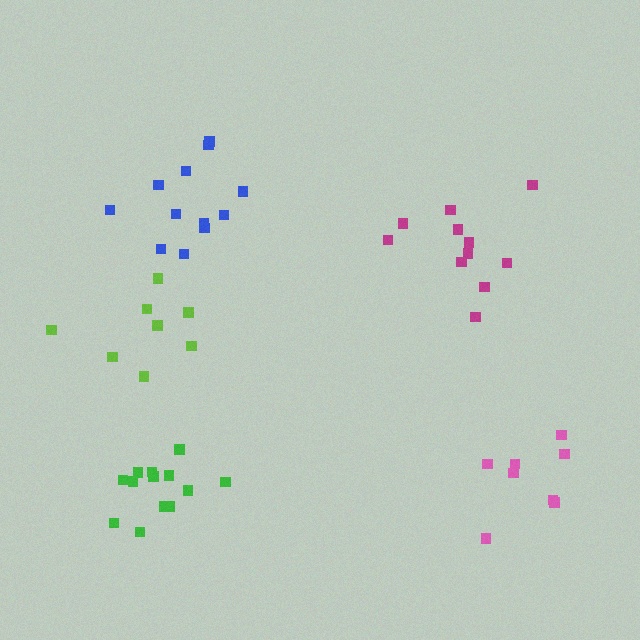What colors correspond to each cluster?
The clusters are colored: magenta, blue, green, pink, lime.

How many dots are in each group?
Group 1: 11 dots, Group 2: 12 dots, Group 3: 13 dots, Group 4: 8 dots, Group 5: 8 dots (52 total).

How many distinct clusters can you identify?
There are 5 distinct clusters.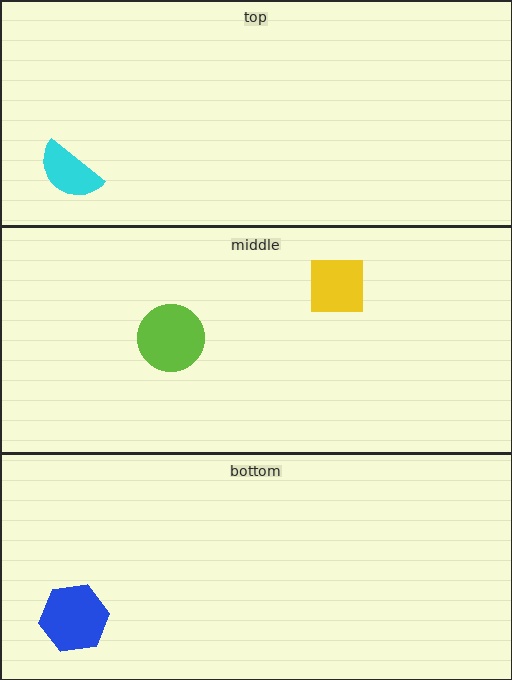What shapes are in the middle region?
The yellow square, the lime circle.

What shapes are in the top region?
The cyan semicircle.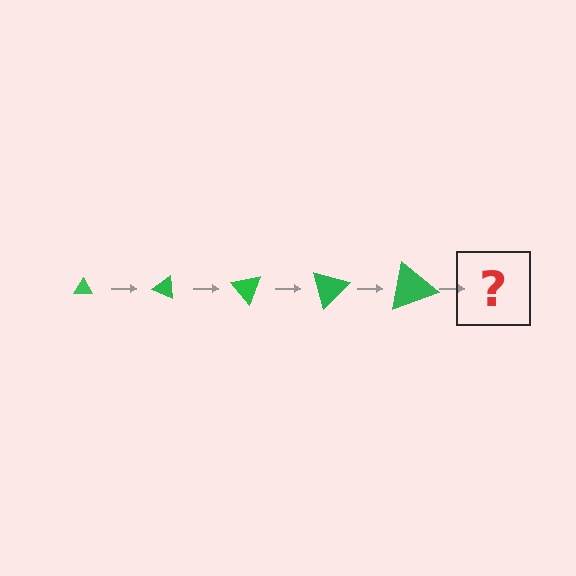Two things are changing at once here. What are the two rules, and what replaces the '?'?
The two rules are that the triangle grows larger each step and it rotates 25 degrees each step. The '?' should be a triangle, larger than the previous one and rotated 125 degrees from the start.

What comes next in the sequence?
The next element should be a triangle, larger than the previous one and rotated 125 degrees from the start.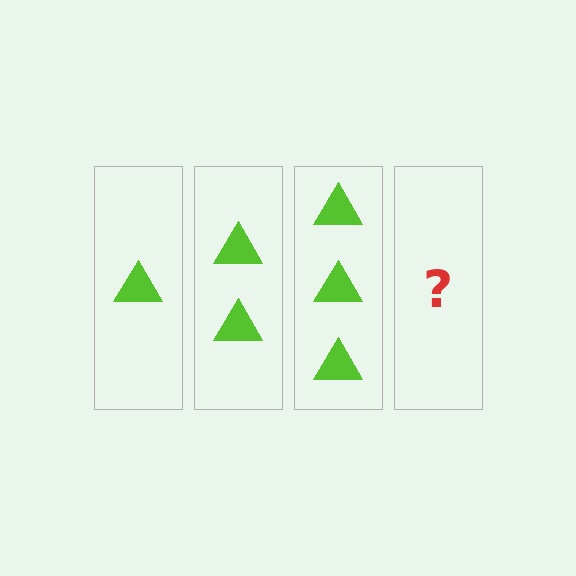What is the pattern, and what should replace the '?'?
The pattern is that each step adds one more triangle. The '?' should be 4 triangles.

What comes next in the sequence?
The next element should be 4 triangles.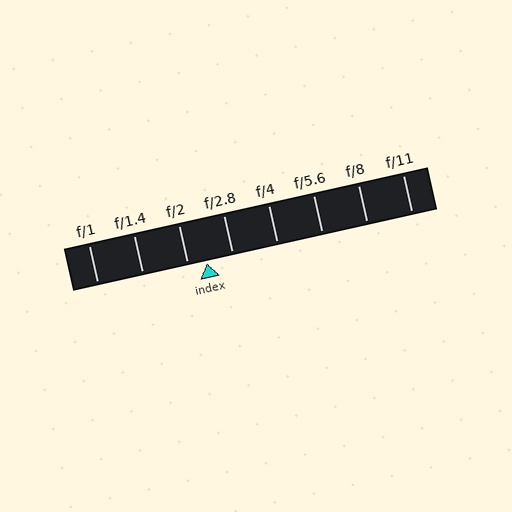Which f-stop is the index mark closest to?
The index mark is closest to f/2.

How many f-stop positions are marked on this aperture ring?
There are 8 f-stop positions marked.